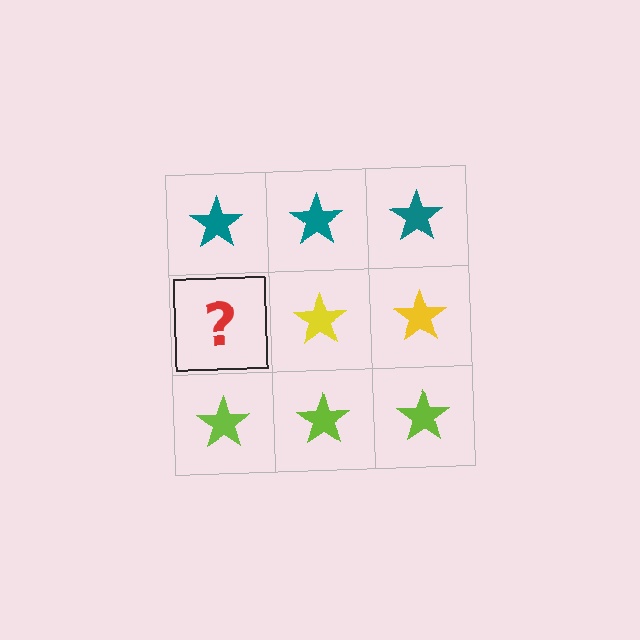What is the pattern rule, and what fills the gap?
The rule is that each row has a consistent color. The gap should be filled with a yellow star.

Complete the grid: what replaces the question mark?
The question mark should be replaced with a yellow star.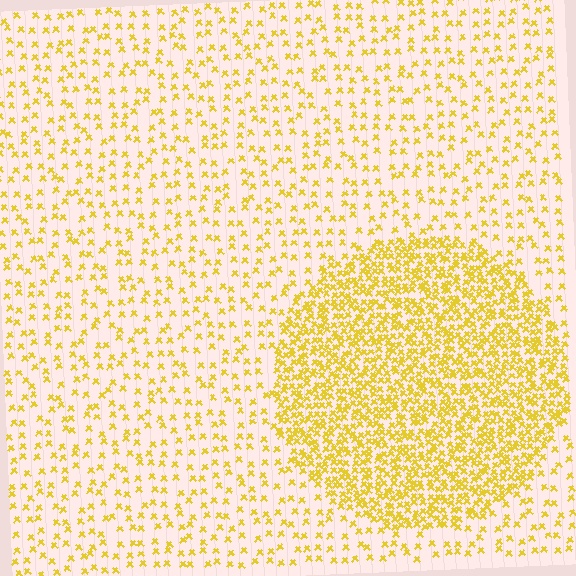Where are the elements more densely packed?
The elements are more densely packed inside the circle boundary.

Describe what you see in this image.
The image contains small yellow elements arranged at two different densities. A circle-shaped region is visible where the elements are more densely packed than the surrounding area.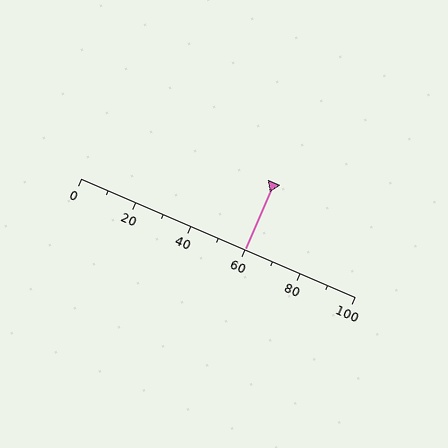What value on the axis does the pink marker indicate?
The marker indicates approximately 60.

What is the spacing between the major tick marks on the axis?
The major ticks are spaced 20 apart.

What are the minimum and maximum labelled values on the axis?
The axis runs from 0 to 100.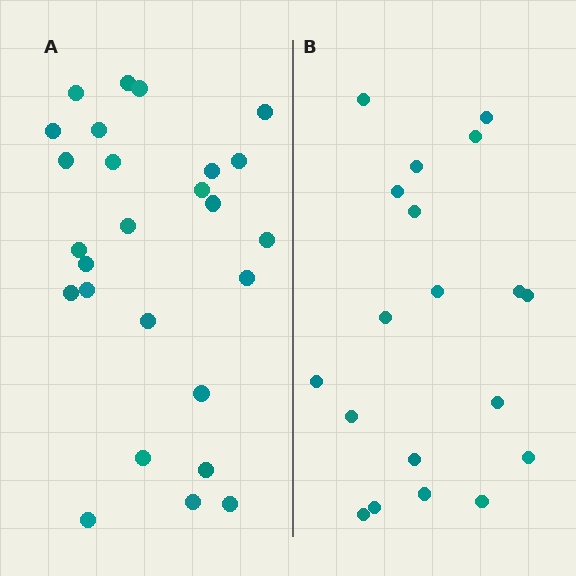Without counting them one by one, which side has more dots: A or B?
Region A (the left region) has more dots.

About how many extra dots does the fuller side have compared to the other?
Region A has roughly 8 or so more dots than region B.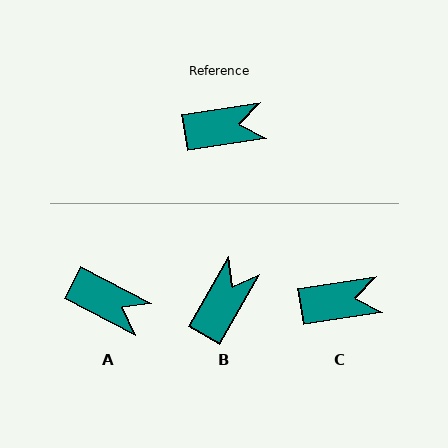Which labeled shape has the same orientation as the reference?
C.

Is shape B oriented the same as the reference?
No, it is off by about 51 degrees.